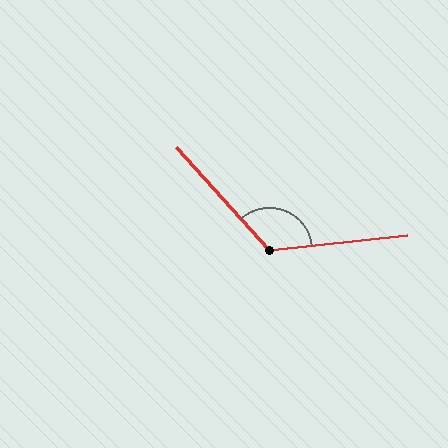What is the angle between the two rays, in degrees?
Approximately 126 degrees.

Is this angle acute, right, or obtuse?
It is obtuse.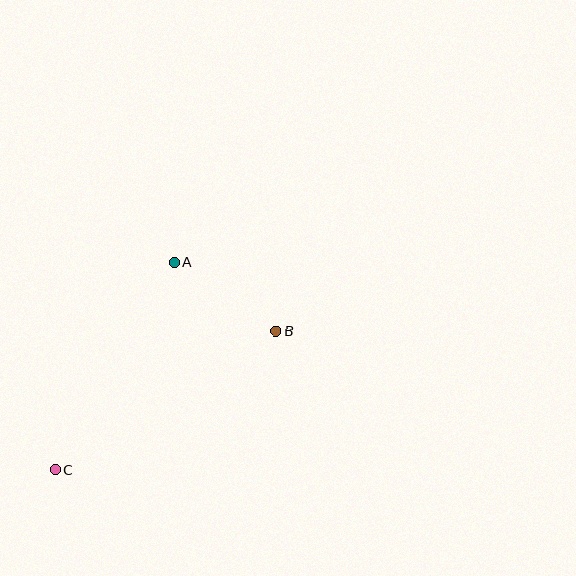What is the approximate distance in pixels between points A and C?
The distance between A and C is approximately 239 pixels.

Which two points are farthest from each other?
Points B and C are farthest from each other.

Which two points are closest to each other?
Points A and B are closest to each other.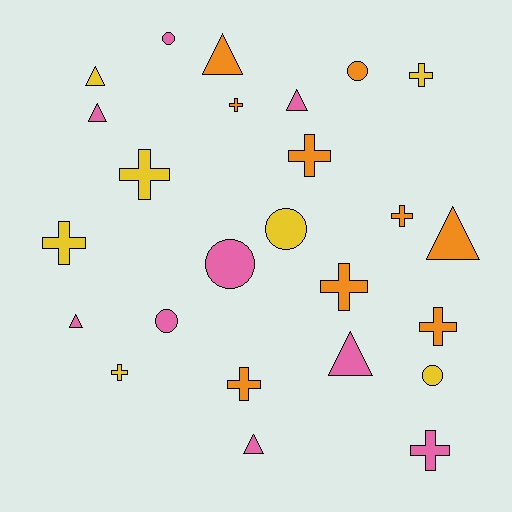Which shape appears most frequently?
Cross, with 11 objects.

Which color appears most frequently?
Orange, with 9 objects.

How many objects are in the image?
There are 25 objects.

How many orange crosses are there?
There are 6 orange crosses.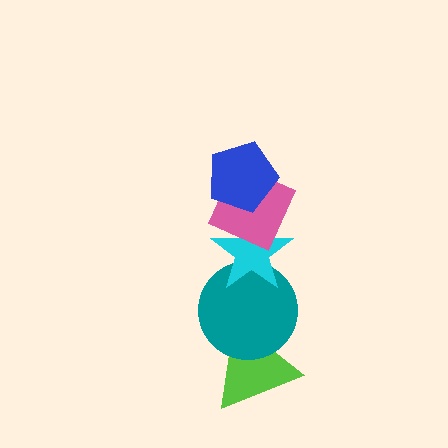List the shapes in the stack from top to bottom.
From top to bottom: the blue pentagon, the pink diamond, the cyan star, the teal circle, the lime triangle.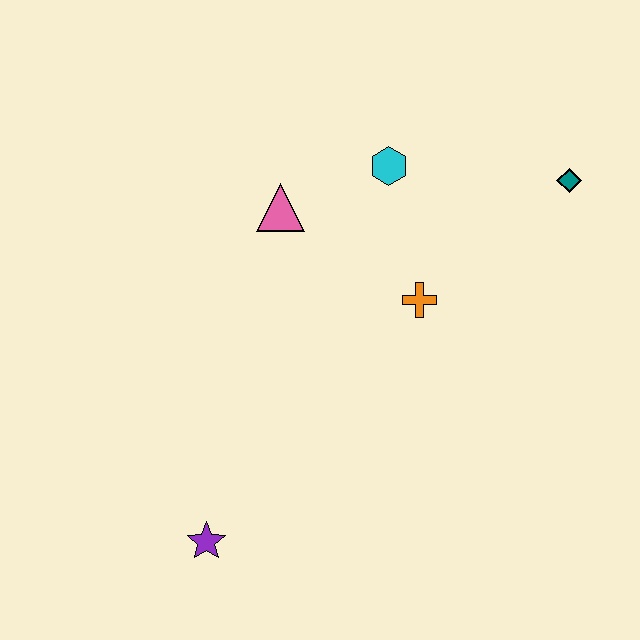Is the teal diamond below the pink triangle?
No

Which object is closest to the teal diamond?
The cyan hexagon is closest to the teal diamond.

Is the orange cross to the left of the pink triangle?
No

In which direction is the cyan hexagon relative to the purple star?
The cyan hexagon is above the purple star.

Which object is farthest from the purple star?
The teal diamond is farthest from the purple star.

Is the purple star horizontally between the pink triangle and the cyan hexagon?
No